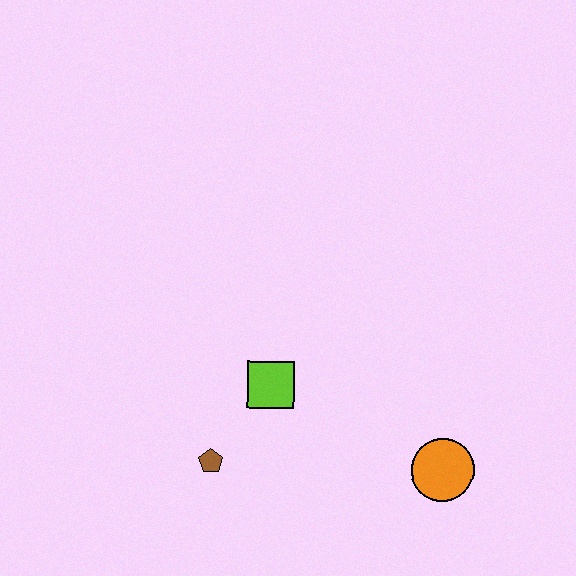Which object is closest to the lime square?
The brown pentagon is closest to the lime square.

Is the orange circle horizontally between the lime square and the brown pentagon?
No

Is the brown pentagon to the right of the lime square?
No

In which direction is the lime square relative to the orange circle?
The lime square is to the left of the orange circle.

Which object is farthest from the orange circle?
The brown pentagon is farthest from the orange circle.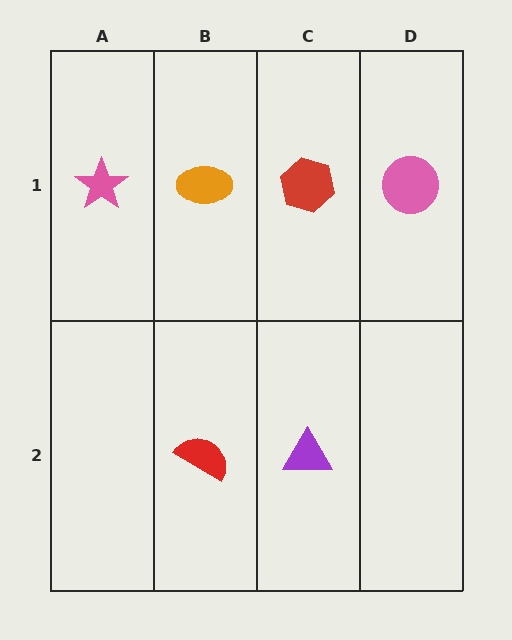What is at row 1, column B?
An orange ellipse.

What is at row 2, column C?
A purple triangle.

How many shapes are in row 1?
4 shapes.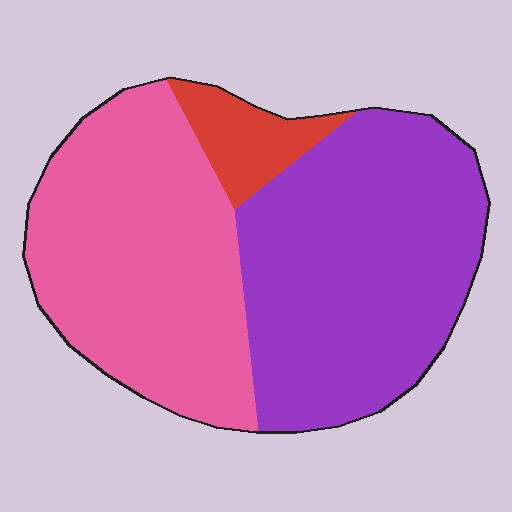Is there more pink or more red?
Pink.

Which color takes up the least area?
Red, at roughly 10%.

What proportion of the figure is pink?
Pink takes up about two fifths (2/5) of the figure.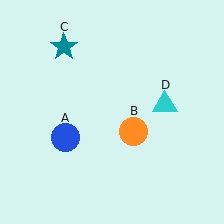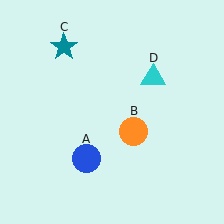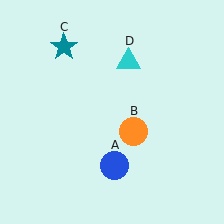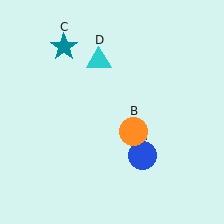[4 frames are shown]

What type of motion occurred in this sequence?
The blue circle (object A), cyan triangle (object D) rotated counterclockwise around the center of the scene.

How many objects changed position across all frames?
2 objects changed position: blue circle (object A), cyan triangle (object D).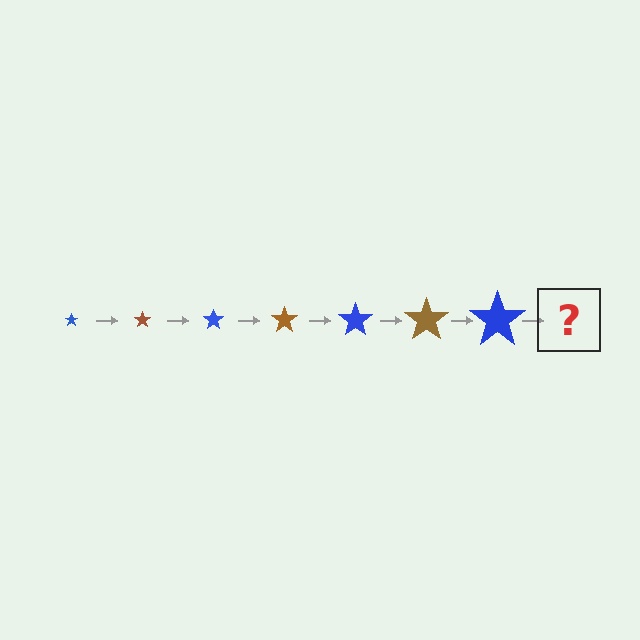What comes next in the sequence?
The next element should be a brown star, larger than the previous one.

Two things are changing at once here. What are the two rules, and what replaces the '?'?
The two rules are that the star grows larger each step and the color cycles through blue and brown. The '?' should be a brown star, larger than the previous one.